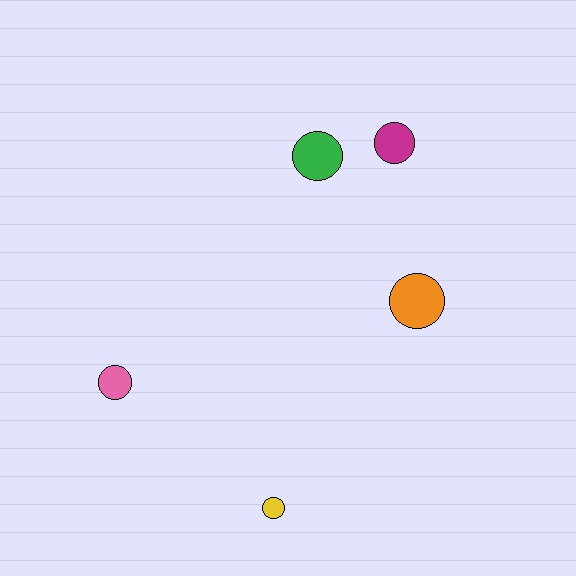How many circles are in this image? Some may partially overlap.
There are 5 circles.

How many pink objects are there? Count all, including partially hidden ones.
There is 1 pink object.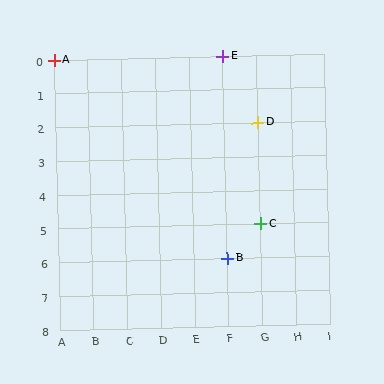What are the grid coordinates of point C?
Point C is at grid coordinates (G, 5).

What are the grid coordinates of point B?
Point B is at grid coordinates (F, 6).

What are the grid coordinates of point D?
Point D is at grid coordinates (G, 2).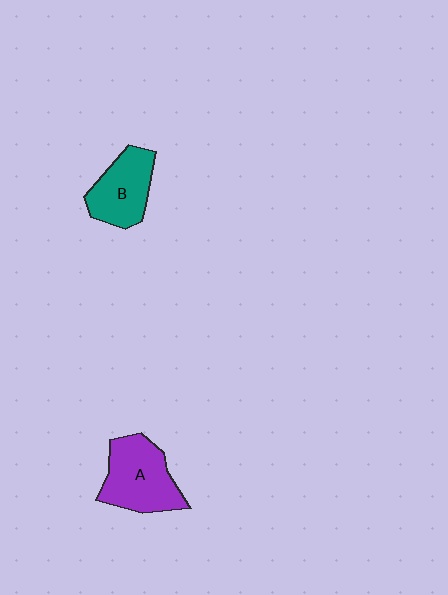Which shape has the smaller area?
Shape B (teal).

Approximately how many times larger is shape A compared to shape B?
Approximately 1.2 times.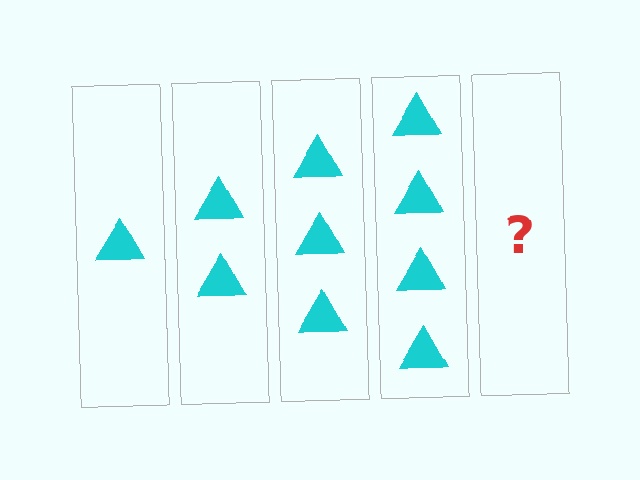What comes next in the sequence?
The next element should be 5 triangles.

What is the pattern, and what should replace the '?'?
The pattern is that each step adds one more triangle. The '?' should be 5 triangles.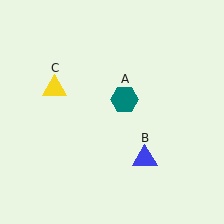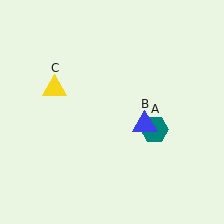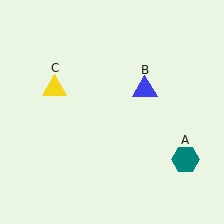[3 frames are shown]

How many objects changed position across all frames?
2 objects changed position: teal hexagon (object A), blue triangle (object B).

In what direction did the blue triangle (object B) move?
The blue triangle (object B) moved up.